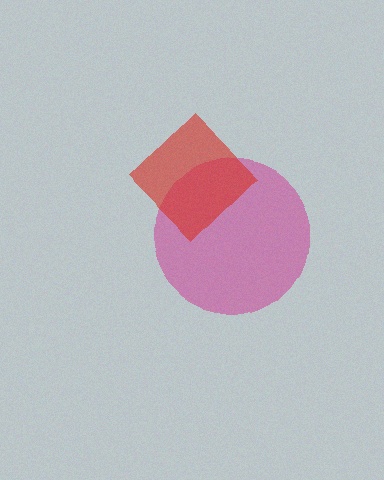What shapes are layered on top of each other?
The layered shapes are: a magenta circle, a red diamond.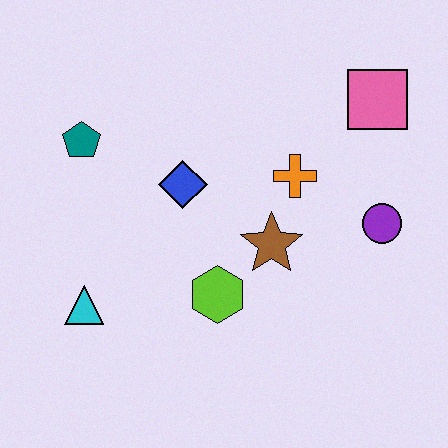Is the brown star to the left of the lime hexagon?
No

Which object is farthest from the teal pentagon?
The purple circle is farthest from the teal pentagon.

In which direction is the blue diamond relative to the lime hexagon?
The blue diamond is above the lime hexagon.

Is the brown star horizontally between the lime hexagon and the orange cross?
Yes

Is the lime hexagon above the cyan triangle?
Yes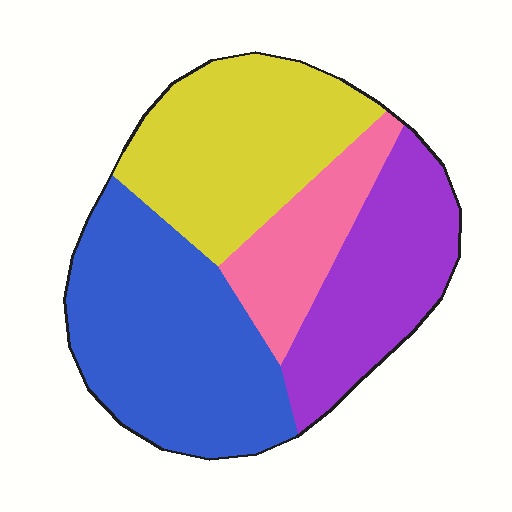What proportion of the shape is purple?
Purple covers around 25% of the shape.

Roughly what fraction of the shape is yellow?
Yellow covers about 30% of the shape.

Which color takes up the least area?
Pink, at roughly 15%.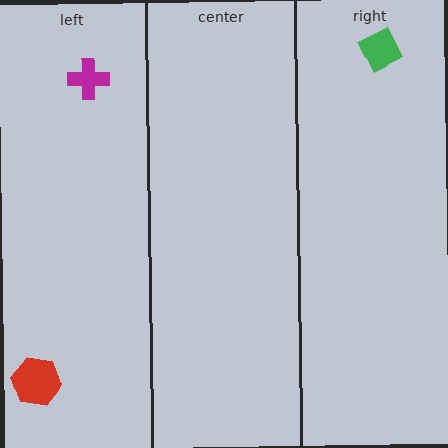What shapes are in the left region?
The magenta cross, the red hexagon.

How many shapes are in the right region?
1.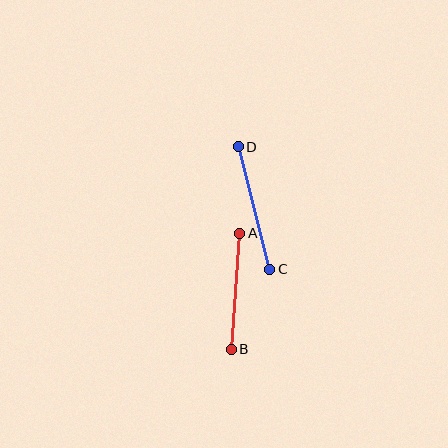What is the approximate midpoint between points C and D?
The midpoint is at approximately (254, 208) pixels.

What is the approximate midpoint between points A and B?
The midpoint is at approximately (236, 291) pixels.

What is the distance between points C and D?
The distance is approximately 127 pixels.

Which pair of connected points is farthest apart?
Points C and D are farthest apart.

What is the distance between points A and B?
The distance is approximately 116 pixels.